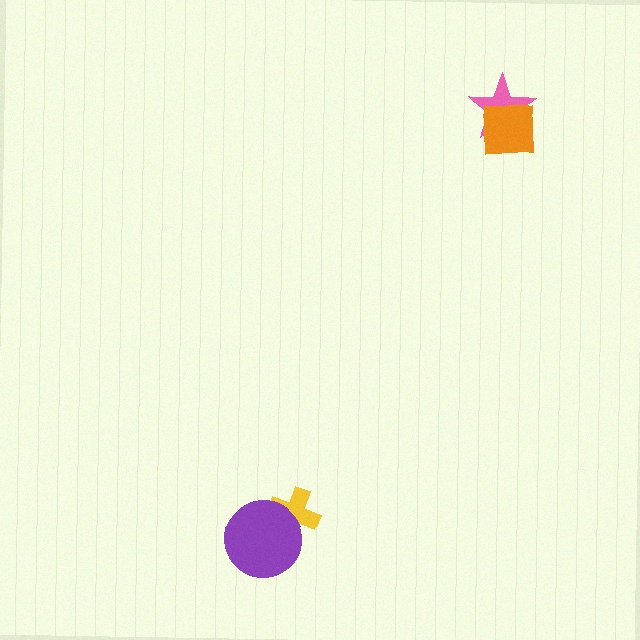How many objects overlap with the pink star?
1 object overlaps with the pink star.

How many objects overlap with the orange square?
1 object overlaps with the orange square.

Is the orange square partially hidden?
No, no other shape covers it.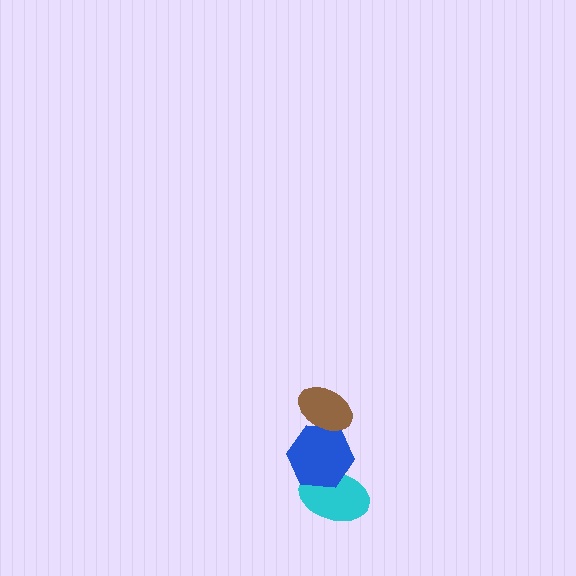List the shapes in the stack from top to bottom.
From top to bottom: the brown ellipse, the blue hexagon, the cyan ellipse.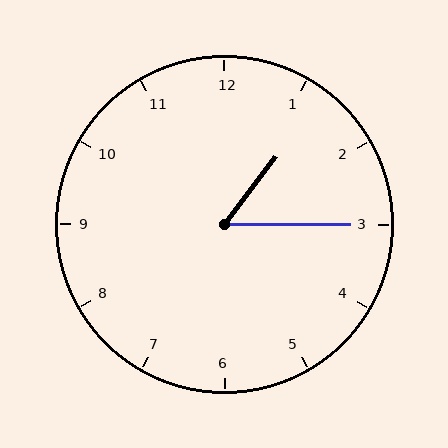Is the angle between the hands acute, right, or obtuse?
It is acute.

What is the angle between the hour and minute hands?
Approximately 52 degrees.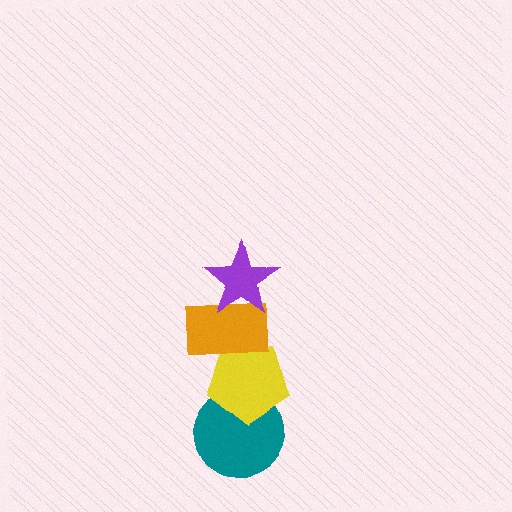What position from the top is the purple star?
The purple star is 1st from the top.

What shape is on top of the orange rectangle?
The purple star is on top of the orange rectangle.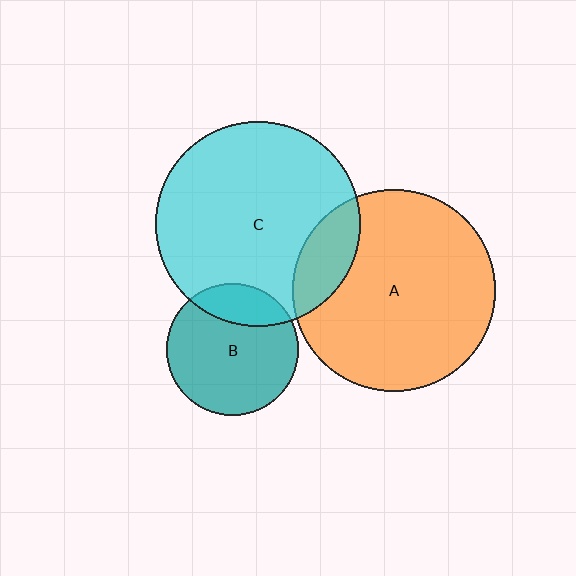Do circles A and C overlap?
Yes.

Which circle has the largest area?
Circle C (cyan).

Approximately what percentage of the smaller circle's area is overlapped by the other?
Approximately 15%.